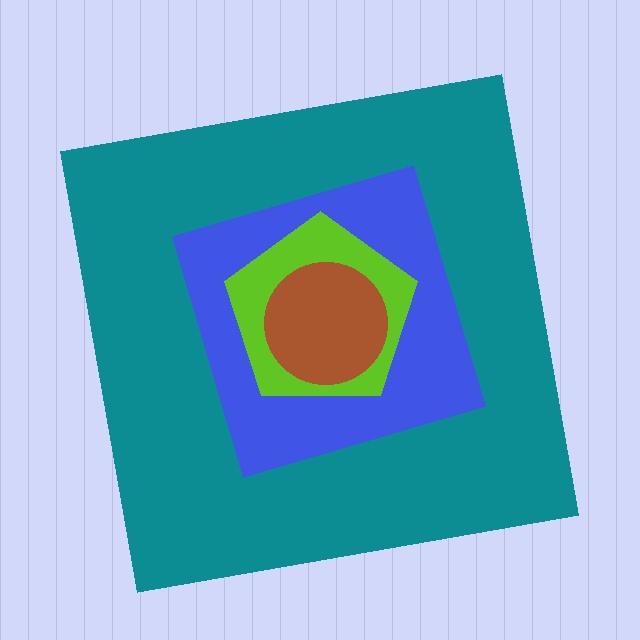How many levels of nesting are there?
4.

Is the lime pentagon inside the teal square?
Yes.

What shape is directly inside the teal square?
The blue diamond.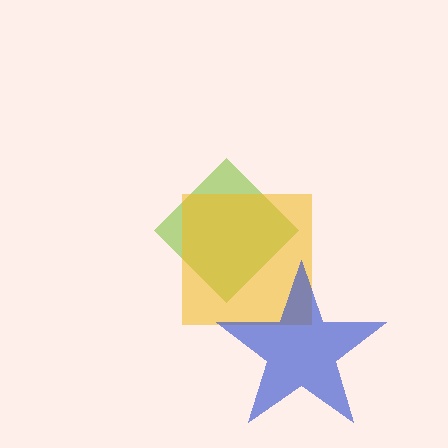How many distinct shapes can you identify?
There are 3 distinct shapes: a lime diamond, a yellow square, a blue star.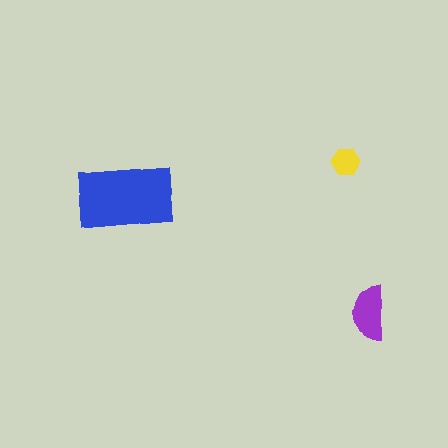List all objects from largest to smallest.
The blue rectangle, the purple semicircle, the yellow hexagon.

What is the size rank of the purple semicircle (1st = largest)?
2nd.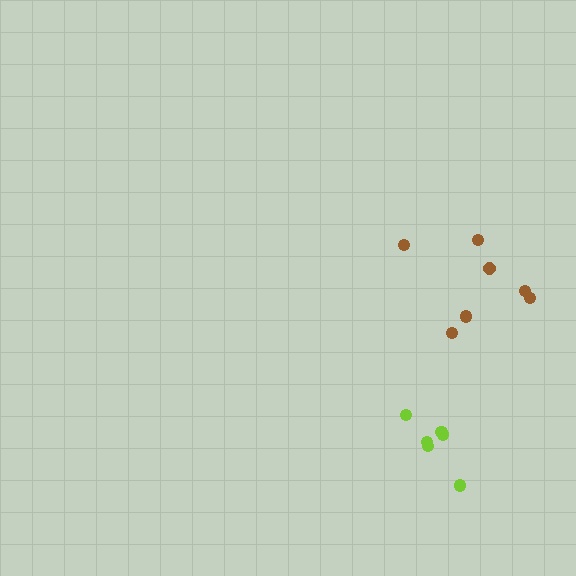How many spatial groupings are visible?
There are 2 spatial groupings.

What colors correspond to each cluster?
The clusters are colored: brown, lime.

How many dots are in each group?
Group 1: 7 dots, Group 2: 6 dots (13 total).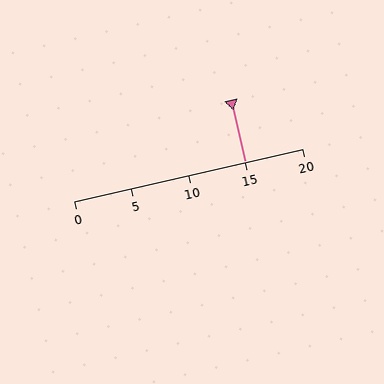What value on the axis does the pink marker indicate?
The marker indicates approximately 15.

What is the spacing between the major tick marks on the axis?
The major ticks are spaced 5 apart.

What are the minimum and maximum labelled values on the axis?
The axis runs from 0 to 20.